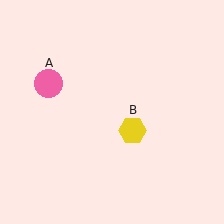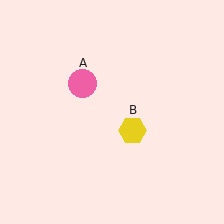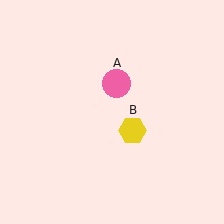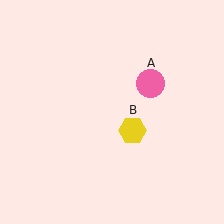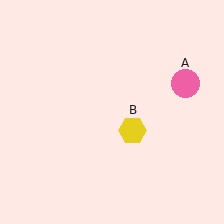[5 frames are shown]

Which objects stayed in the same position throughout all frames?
Yellow hexagon (object B) remained stationary.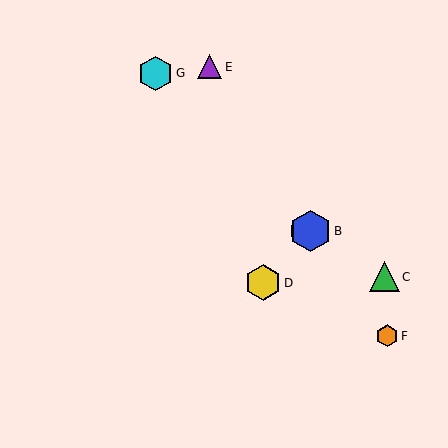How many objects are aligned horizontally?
2 objects (A, B) are aligned horizontally.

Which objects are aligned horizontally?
Objects A, B are aligned horizontally.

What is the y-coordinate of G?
Object G is at y≈73.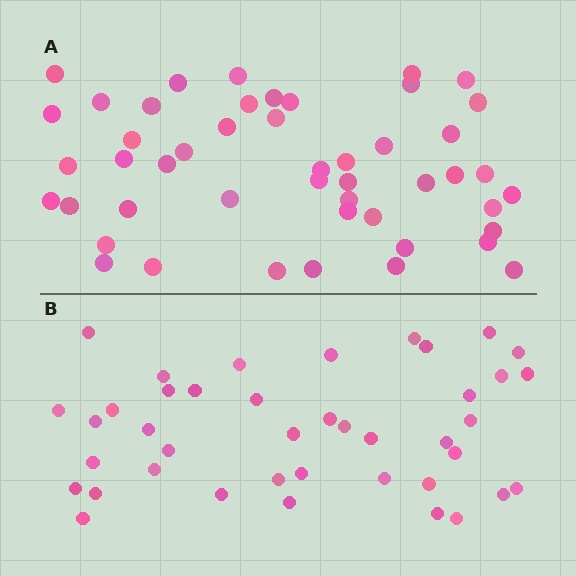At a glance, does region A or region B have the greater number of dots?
Region A (the top region) has more dots.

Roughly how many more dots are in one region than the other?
Region A has roughly 8 or so more dots than region B.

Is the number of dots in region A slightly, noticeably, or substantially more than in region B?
Region A has only slightly more — the two regions are fairly close. The ratio is roughly 1.2 to 1.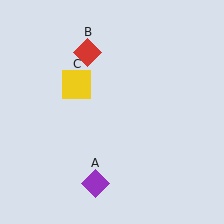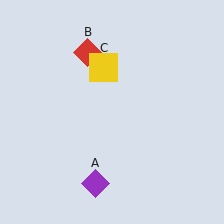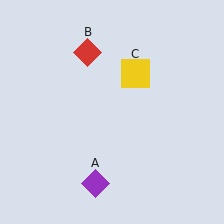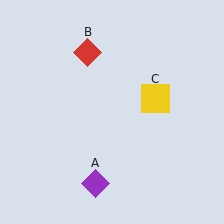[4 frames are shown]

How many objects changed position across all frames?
1 object changed position: yellow square (object C).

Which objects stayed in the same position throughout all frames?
Purple diamond (object A) and red diamond (object B) remained stationary.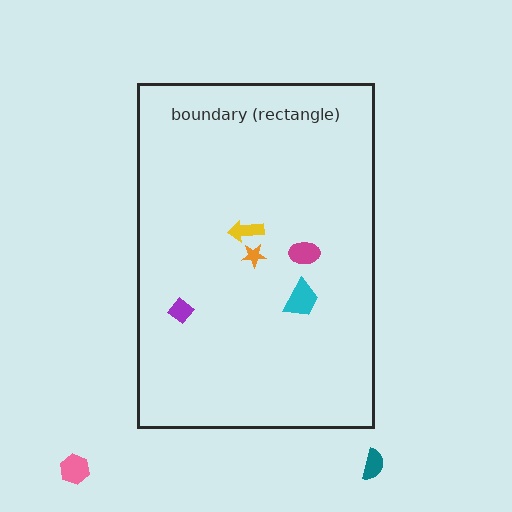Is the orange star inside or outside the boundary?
Inside.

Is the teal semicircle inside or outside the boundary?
Outside.